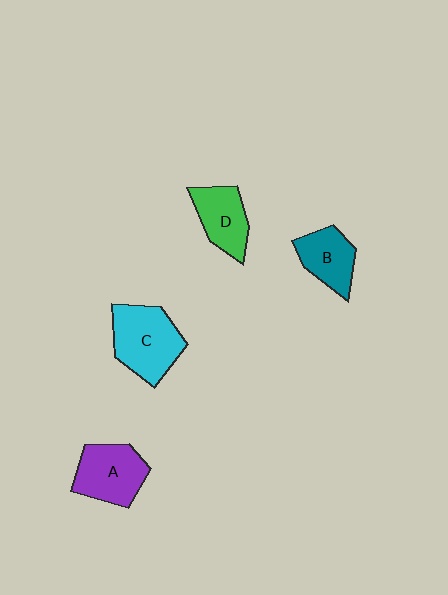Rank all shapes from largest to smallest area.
From largest to smallest: C (cyan), A (purple), D (green), B (teal).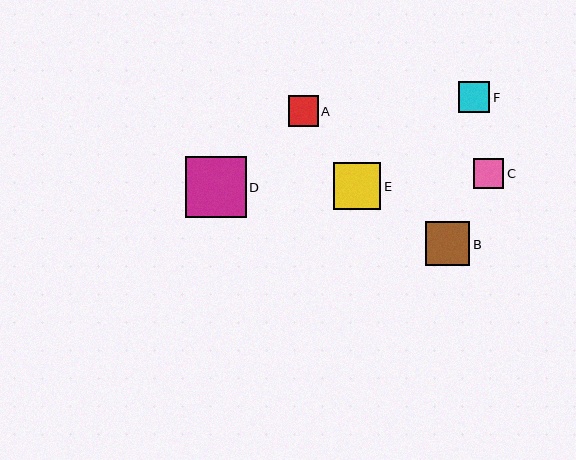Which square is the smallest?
Square C is the smallest with a size of approximately 30 pixels.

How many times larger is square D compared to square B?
Square D is approximately 1.4 times the size of square B.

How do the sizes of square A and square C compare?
Square A and square C are approximately the same size.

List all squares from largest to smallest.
From largest to smallest: D, E, B, F, A, C.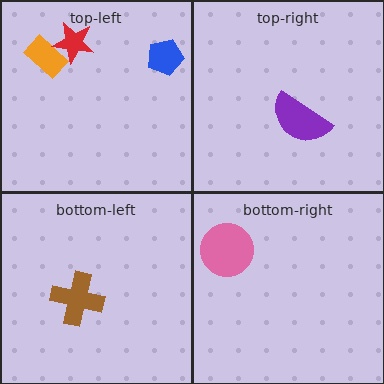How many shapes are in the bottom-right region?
1.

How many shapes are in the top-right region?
1.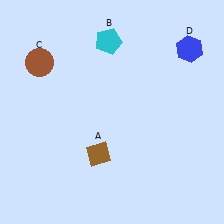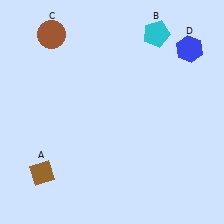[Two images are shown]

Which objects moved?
The objects that moved are: the brown diamond (A), the cyan pentagon (B), the brown circle (C).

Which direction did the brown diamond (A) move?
The brown diamond (A) moved left.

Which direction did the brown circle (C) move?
The brown circle (C) moved up.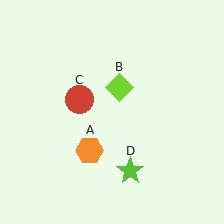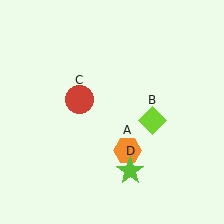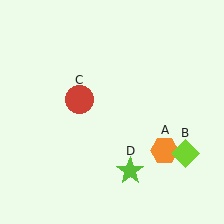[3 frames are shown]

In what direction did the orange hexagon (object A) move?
The orange hexagon (object A) moved right.